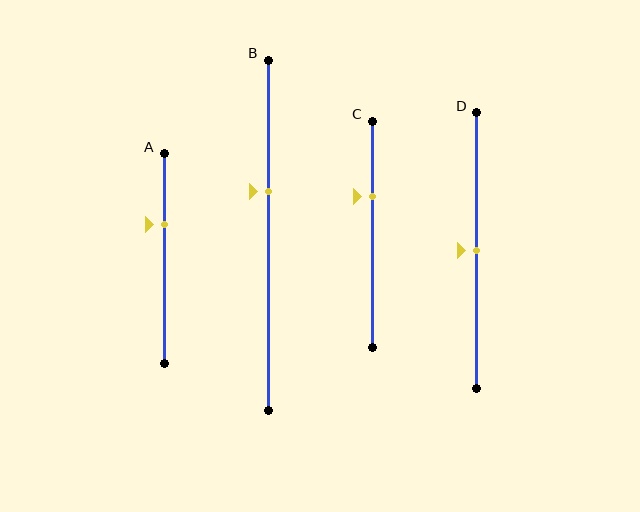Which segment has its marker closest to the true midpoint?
Segment D has its marker closest to the true midpoint.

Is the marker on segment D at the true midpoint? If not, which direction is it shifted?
Yes, the marker on segment D is at the true midpoint.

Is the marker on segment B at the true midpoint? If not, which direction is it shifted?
No, the marker on segment B is shifted upward by about 13% of the segment length.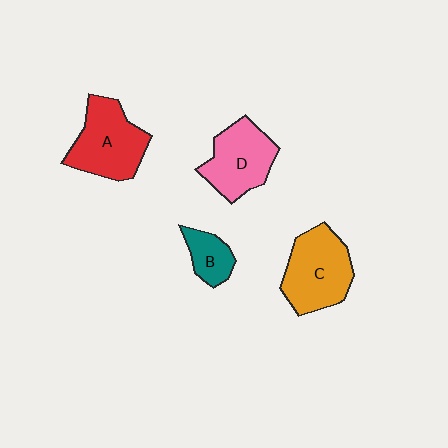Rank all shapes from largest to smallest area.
From largest to smallest: A (red), C (orange), D (pink), B (teal).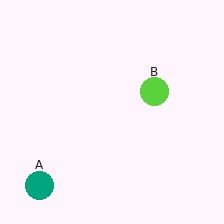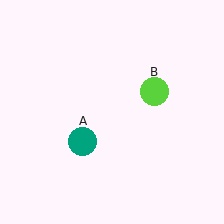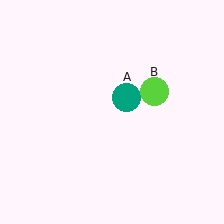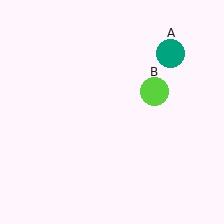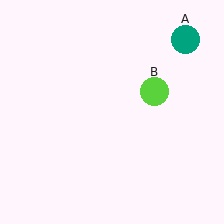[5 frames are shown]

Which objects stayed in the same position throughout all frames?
Lime circle (object B) remained stationary.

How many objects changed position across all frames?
1 object changed position: teal circle (object A).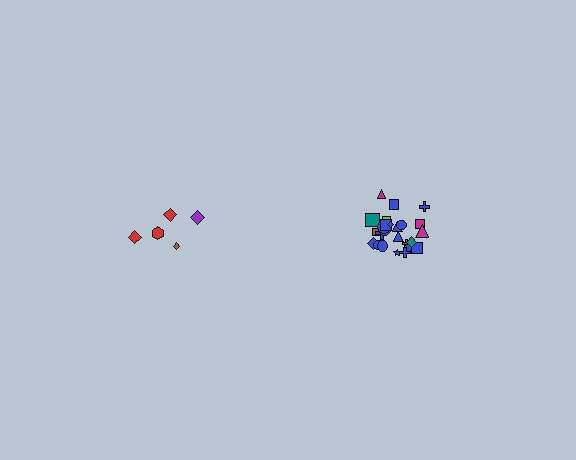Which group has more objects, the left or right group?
The right group.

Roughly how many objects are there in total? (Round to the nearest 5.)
Roughly 30 objects in total.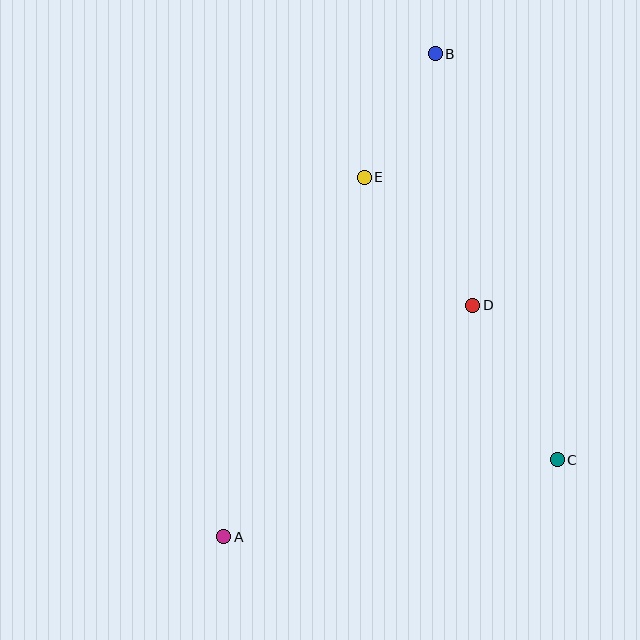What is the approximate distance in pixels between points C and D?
The distance between C and D is approximately 176 pixels.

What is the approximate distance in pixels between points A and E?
The distance between A and E is approximately 386 pixels.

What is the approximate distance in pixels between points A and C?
The distance between A and C is approximately 342 pixels.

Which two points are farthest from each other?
Points A and B are farthest from each other.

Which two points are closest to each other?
Points B and E are closest to each other.